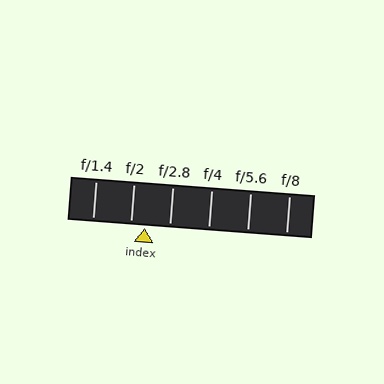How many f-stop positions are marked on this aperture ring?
There are 6 f-stop positions marked.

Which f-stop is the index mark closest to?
The index mark is closest to f/2.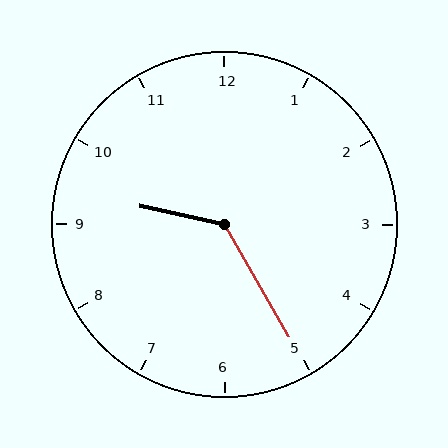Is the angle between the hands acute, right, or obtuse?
It is obtuse.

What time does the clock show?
9:25.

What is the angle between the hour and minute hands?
Approximately 132 degrees.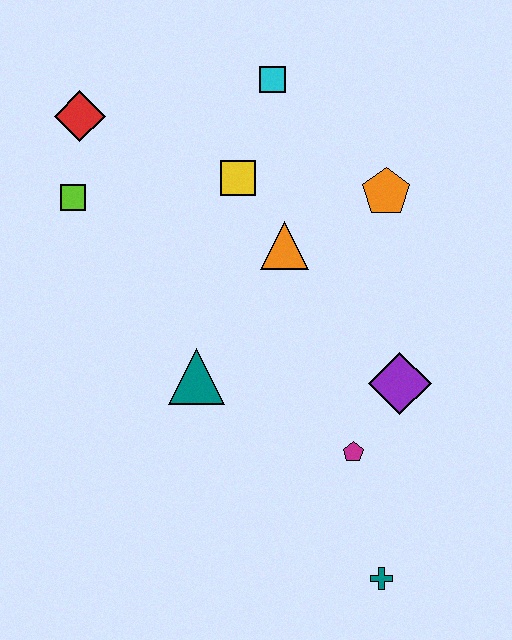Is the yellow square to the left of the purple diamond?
Yes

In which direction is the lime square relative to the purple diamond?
The lime square is to the left of the purple diamond.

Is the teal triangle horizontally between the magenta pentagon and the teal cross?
No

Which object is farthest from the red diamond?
The teal cross is farthest from the red diamond.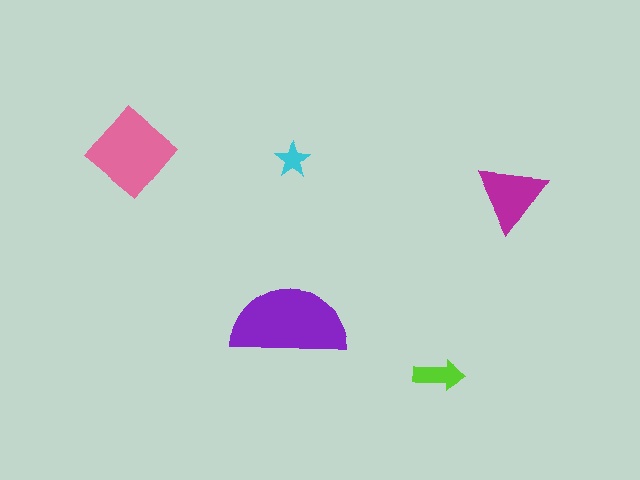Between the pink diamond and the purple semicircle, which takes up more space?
The purple semicircle.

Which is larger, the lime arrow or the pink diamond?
The pink diamond.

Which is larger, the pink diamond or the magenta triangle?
The pink diamond.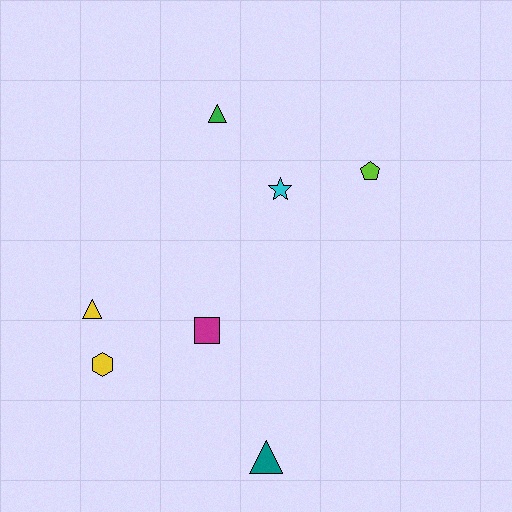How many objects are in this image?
There are 7 objects.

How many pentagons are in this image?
There is 1 pentagon.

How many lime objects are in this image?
There is 1 lime object.